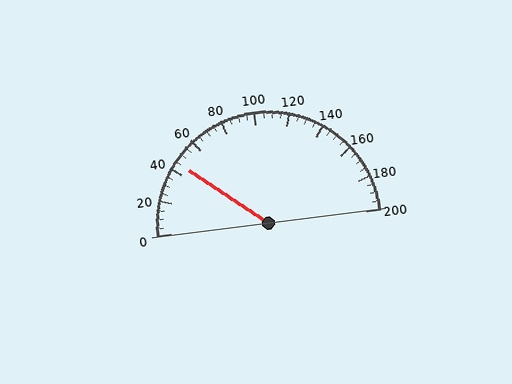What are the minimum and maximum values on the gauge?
The gauge ranges from 0 to 200.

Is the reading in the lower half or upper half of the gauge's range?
The reading is in the lower half of the range (0 to 200).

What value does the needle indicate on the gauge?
The needle indicates approximately 45.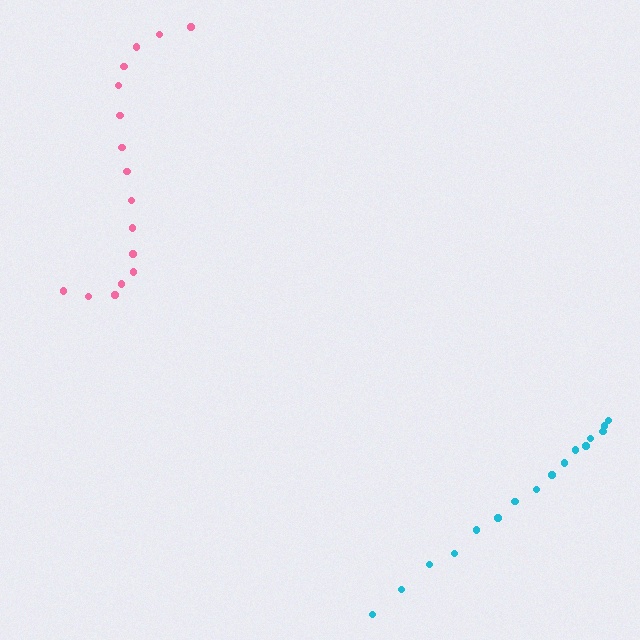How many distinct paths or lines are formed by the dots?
There are 2 distinct paths.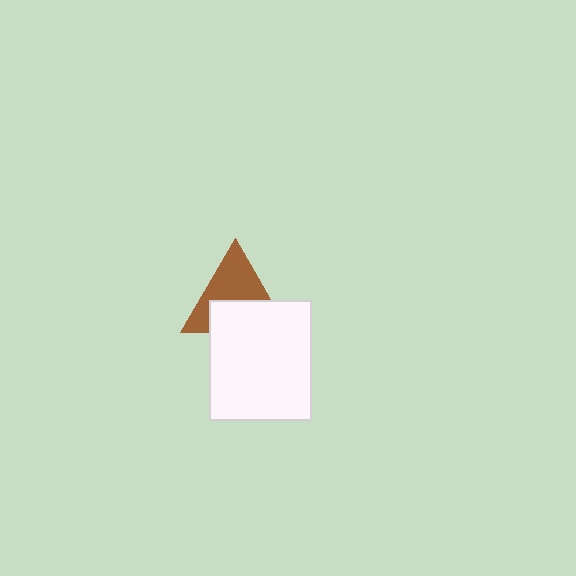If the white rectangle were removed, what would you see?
You would see the complete brown triangle.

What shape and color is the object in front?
The object in front is a white rectangle.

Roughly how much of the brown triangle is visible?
About half of it is visible (roughly 54%).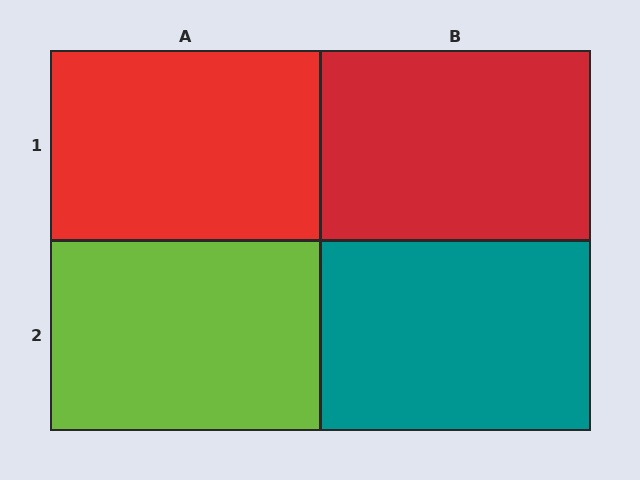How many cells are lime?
1 cell is lime.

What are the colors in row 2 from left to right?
Lime, teal.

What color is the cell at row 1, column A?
Red.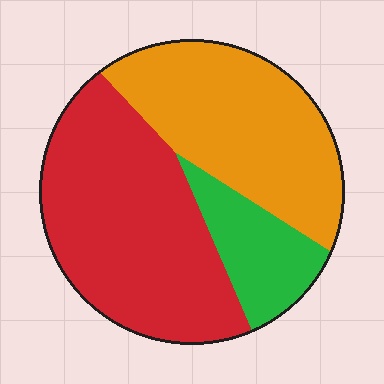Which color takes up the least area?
Green, at roughly 15%.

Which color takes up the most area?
Red, at roughly 45%.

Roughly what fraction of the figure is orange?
Orange takes up about three eighths (3/8) of the figure.